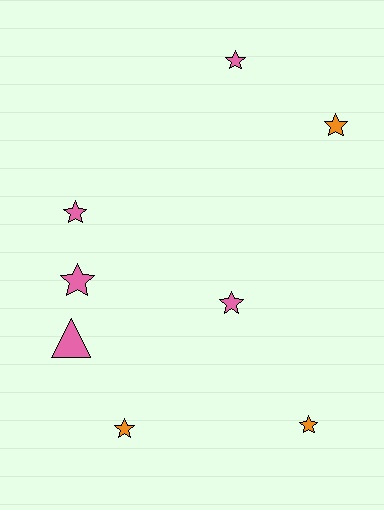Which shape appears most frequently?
Star, with 7 objects.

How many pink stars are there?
There are 4 pink stars.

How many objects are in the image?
There are 8 objects.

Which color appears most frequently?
Pink, with 5 objects.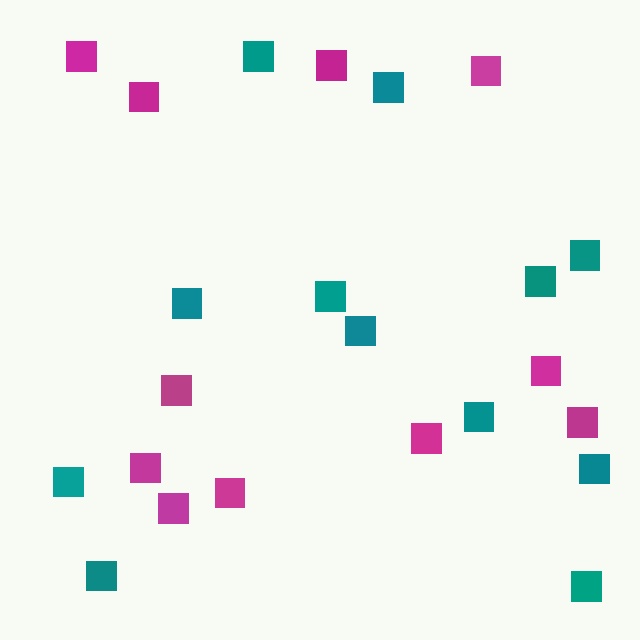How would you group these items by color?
There are 2 groups: one group of teal squares (12) and one group of magenta squares (11).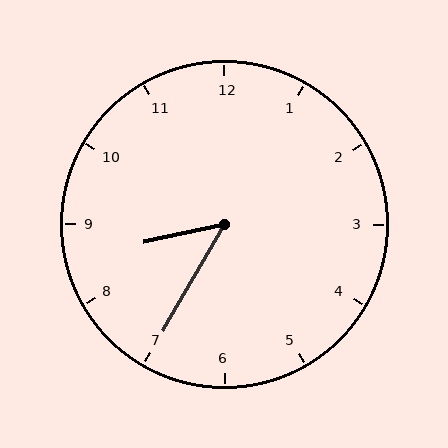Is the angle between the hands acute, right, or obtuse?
It is acute.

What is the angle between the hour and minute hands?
Approximately 48 degrees.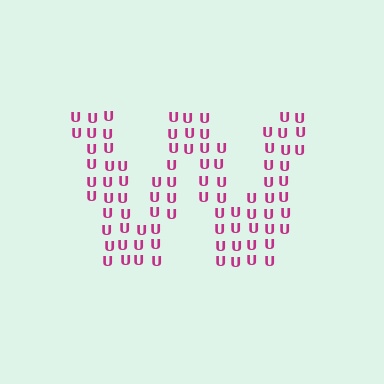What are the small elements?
The small elements are letter U's.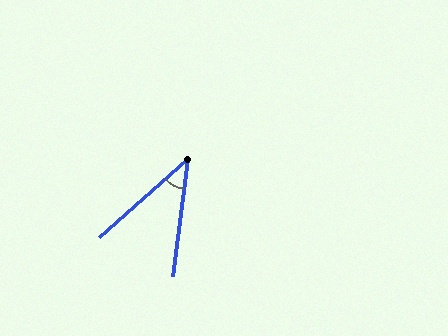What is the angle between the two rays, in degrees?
Approximately 41 degrees.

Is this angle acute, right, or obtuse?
It is acute.